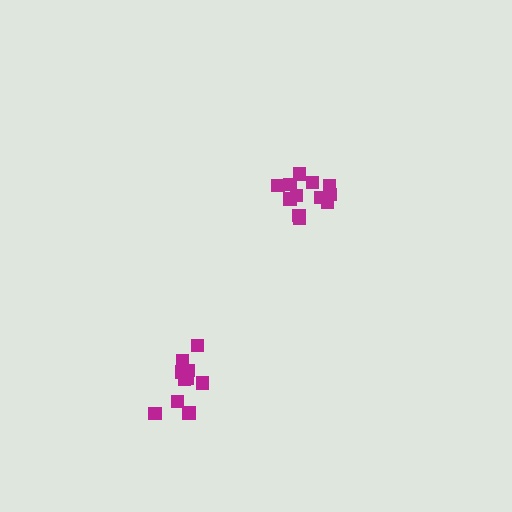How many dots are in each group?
Group 1: 12 dots, Group 2: 11 dots (23 total).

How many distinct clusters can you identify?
There are 2 distinct clusters.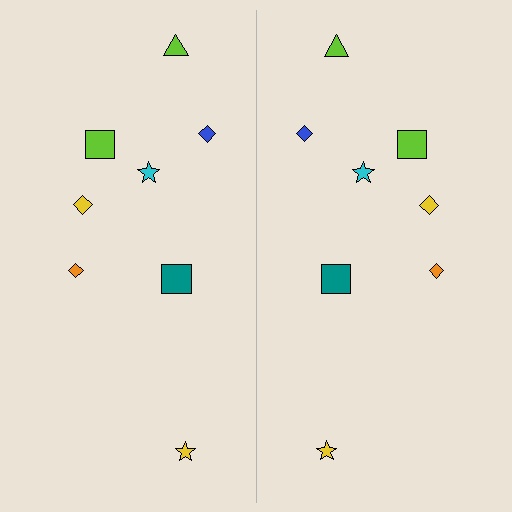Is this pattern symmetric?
Yes, this pattern has bilateral (reflection) symmetry.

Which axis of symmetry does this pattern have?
The pattern has a vertical axis of symmetry running through the center of the image.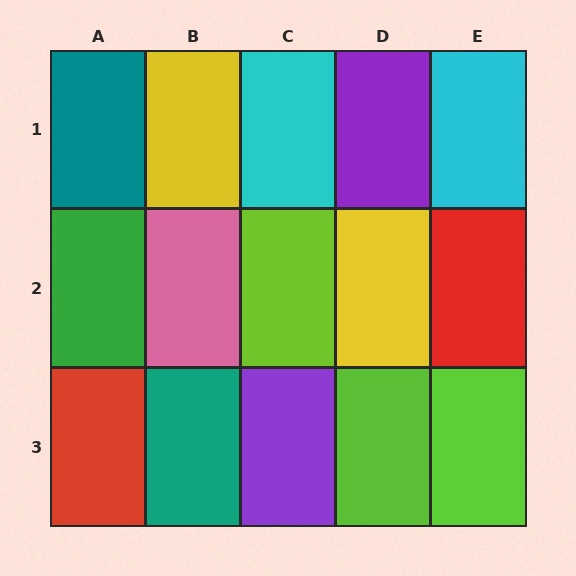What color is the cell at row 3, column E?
Lime.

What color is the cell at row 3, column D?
Lime.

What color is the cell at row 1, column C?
Cyan.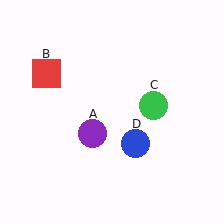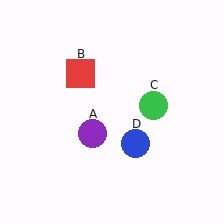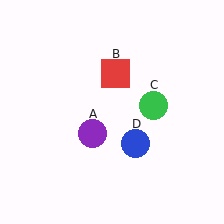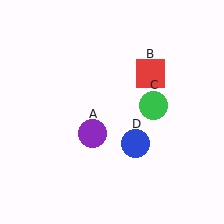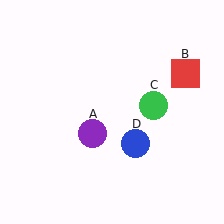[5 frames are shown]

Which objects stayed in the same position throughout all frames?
Purple circle (object A) and green circle (object C) and blue circle (object D) remained stationary.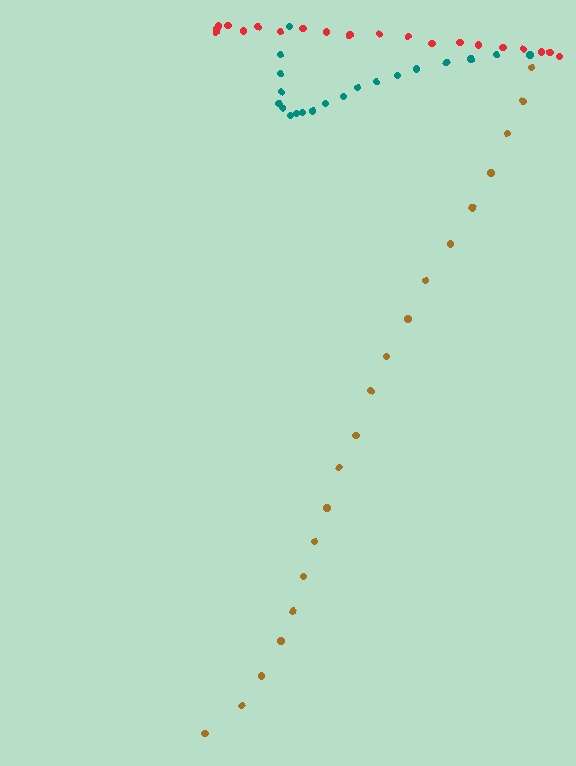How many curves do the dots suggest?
There are 3 distinct paths.